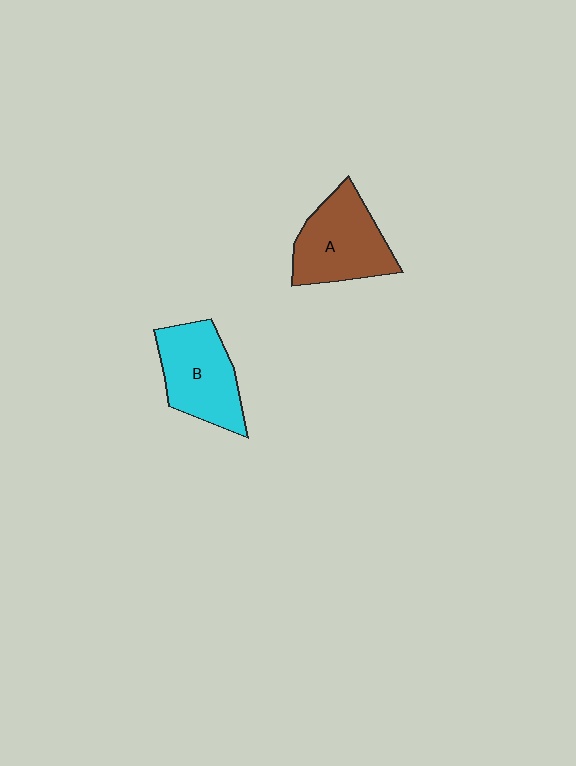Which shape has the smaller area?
Shape B (cyan).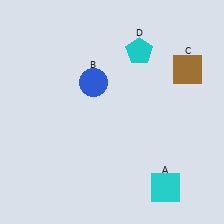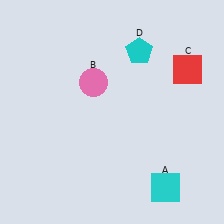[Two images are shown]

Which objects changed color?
B changed from blue to pink. C changed from brown to red.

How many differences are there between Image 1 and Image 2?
There are 2 differences between the two images.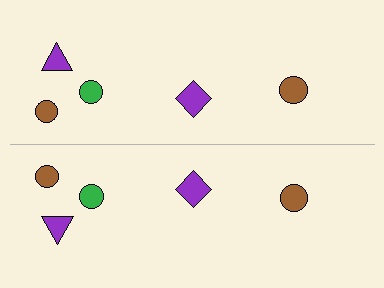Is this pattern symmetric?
Yes, this pattern has bilateral (reflection) symmetry.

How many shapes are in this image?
There are 10 shapes in this image.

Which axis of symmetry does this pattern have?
The pattern has a horizontal axis of symmetry running through the center of the image.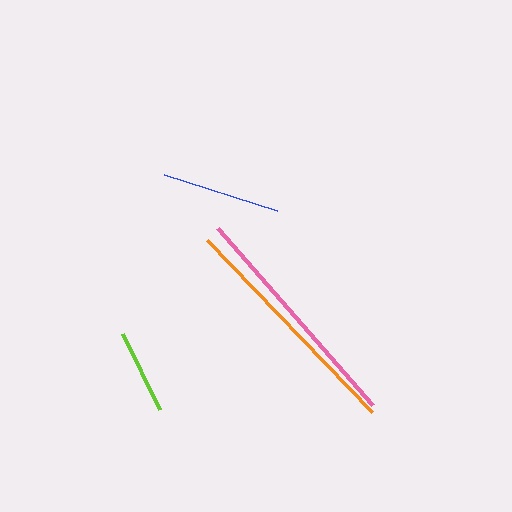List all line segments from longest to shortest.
From longest to shortest: orange, pink, blue, lime.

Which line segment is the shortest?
The lime line is the shortest at approximately 85 pixels.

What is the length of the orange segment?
The orange segment is approximately 239 pixels long.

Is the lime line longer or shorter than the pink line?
The pink line is longer than the lime line.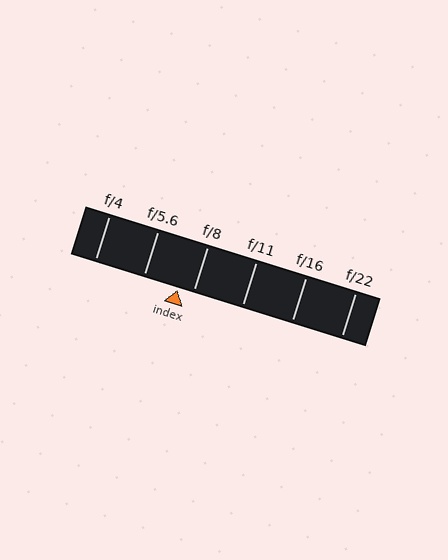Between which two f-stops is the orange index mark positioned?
The index mark is between f/5.6 and f/8.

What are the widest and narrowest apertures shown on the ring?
The widest aperture shown is f/4 and the narrowest is f/22.